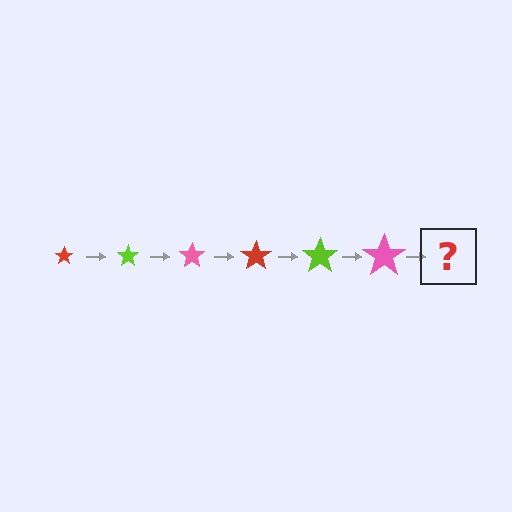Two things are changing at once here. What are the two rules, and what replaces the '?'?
The two rules are that the star grows larger each step and the color cycles through red, lime, and pink. The '?' should be a red star, larger than the previous one.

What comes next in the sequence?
The next element should be a red star, larger than the previous one.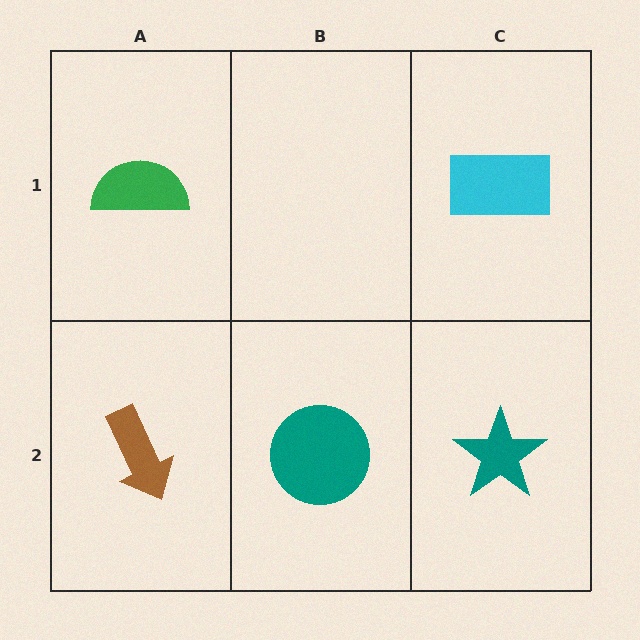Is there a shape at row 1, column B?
No, that cell is empty.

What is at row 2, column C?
A teal star.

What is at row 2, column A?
A brown arrow.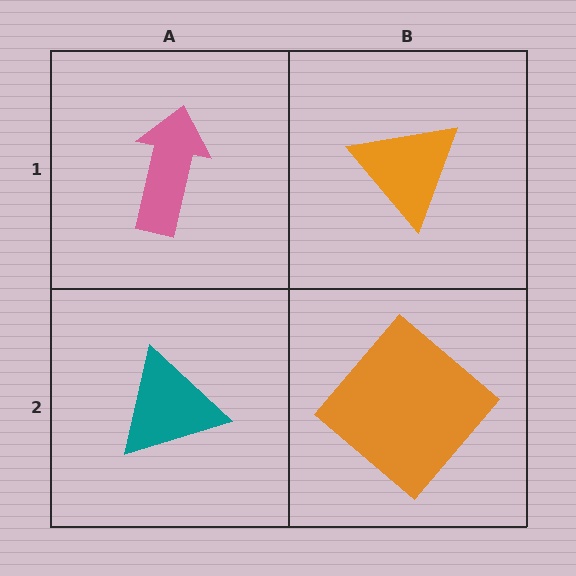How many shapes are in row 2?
2 shapes.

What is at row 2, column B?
An orange diamond.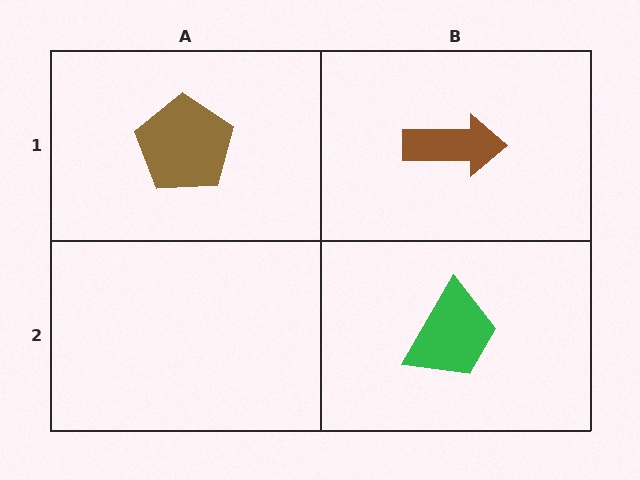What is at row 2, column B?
A green trapezoid.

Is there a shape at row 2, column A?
No, that cell is empty.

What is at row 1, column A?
A brown pentagon.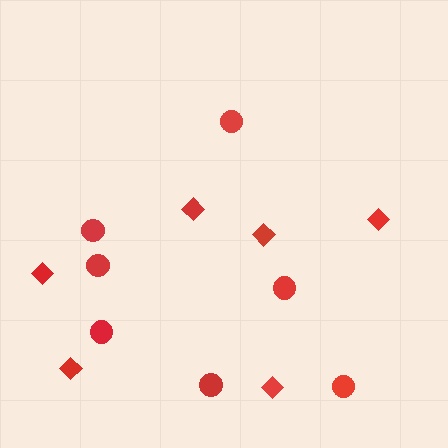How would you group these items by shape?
There are 2 groups: one group of diamonds (6) and one group of circles (7).